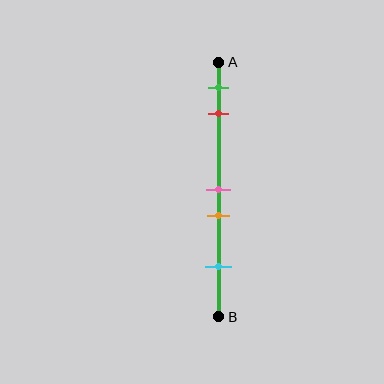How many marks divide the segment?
There are 5 marks dividing the segment.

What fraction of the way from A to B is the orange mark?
The orange mark is approximately 60% (0.6) of the way from A to B.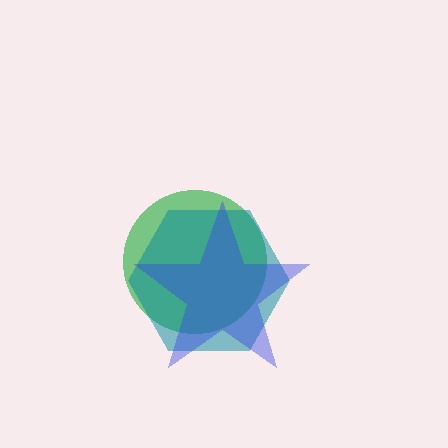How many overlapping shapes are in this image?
There are 3 overlapping shapes in the image.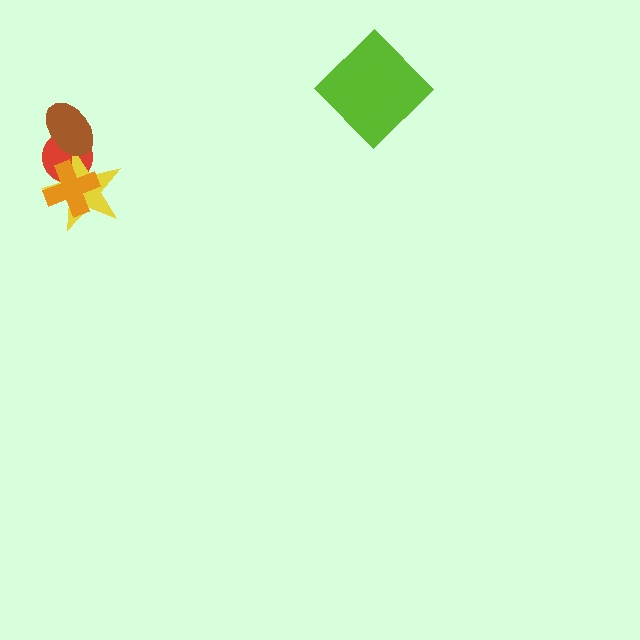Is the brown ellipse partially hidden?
No, no other shape covers it.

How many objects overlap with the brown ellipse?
2 objects overlap with the brown ellipse.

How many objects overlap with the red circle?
3 objects overlap with the red circle.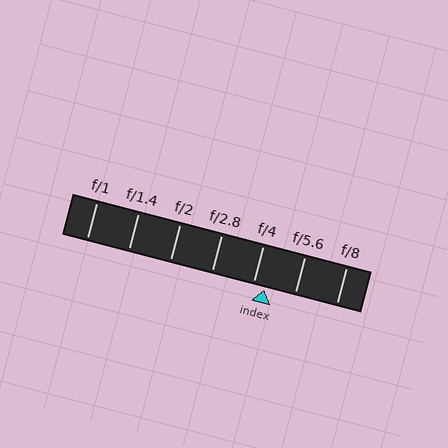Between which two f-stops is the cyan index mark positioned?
The index mark is between f/4 and f/5.6.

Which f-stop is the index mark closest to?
The index mark is closest to f/4.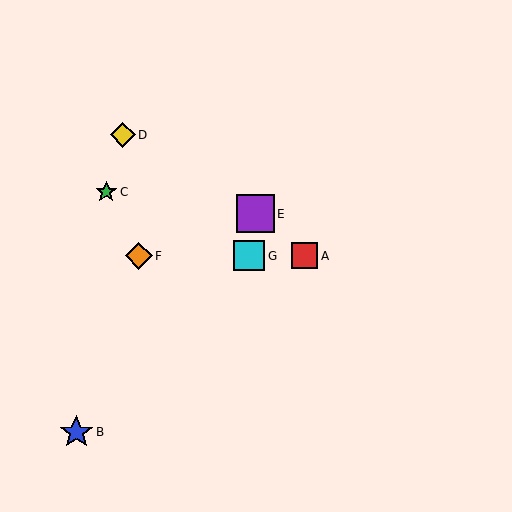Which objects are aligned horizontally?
Objects A, F, G are aligned horizontally.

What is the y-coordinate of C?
Object C is at y≈192.